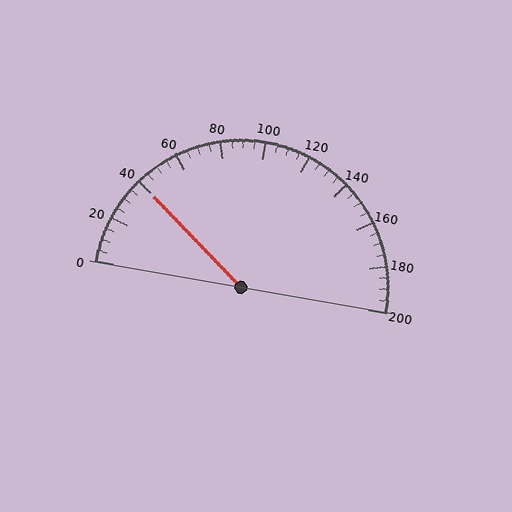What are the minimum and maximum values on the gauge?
The gauge ranges from 0 to 200.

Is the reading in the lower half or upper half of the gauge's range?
The reading is in the lower half of the range (0 to 200).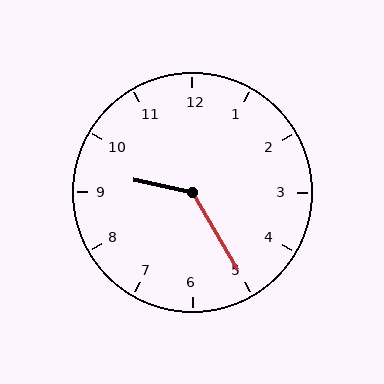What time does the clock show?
9:25.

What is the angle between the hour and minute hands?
Approximately 132 degrees.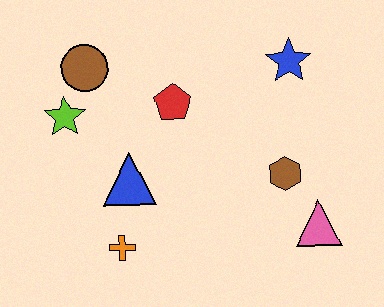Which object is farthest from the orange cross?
The blue star is farthest from the orange cross.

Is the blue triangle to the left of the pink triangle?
Yes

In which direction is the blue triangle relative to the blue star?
The blue triangle is to the left of the blue star.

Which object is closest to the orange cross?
The blue triangle is closest to the orange cross.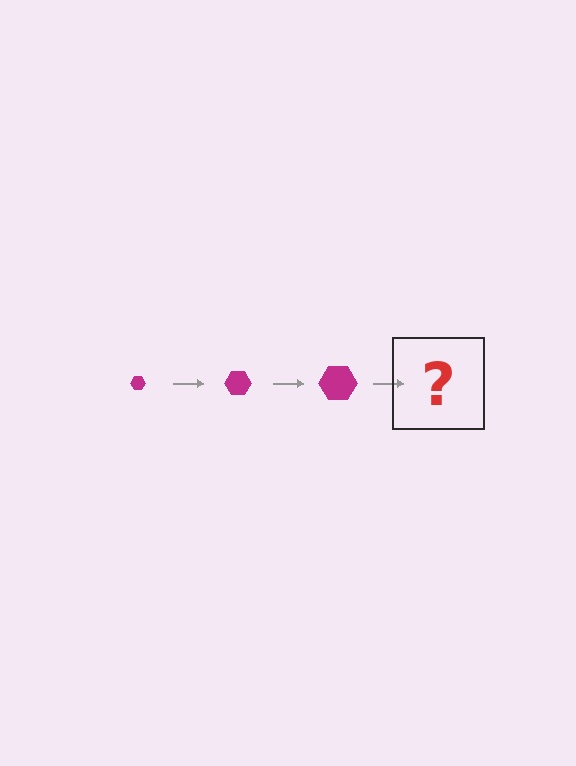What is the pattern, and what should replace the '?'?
The pattern is that the hexagon gets progressively larger each step. The '?' should be a magenta hexagon, larger than the previous one.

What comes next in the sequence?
The next element should be a magenta hexagon, larger than the previous one.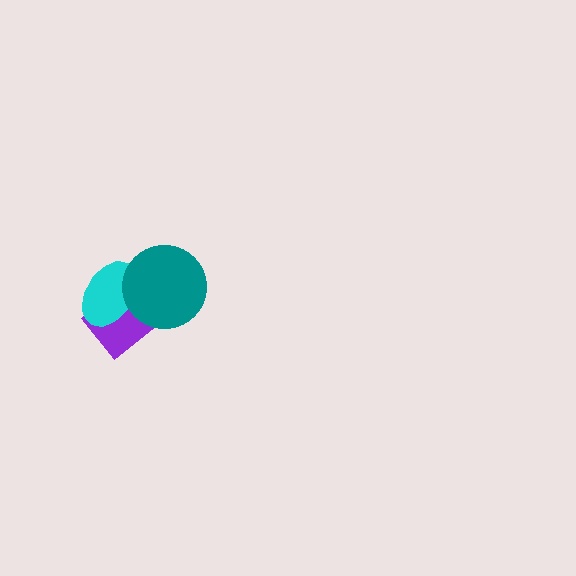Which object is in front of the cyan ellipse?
The teal circle is in front of the cyan ellipse.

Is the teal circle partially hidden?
No, no other shape covers it.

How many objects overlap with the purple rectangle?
2 objects overlap with the purple rectangle.